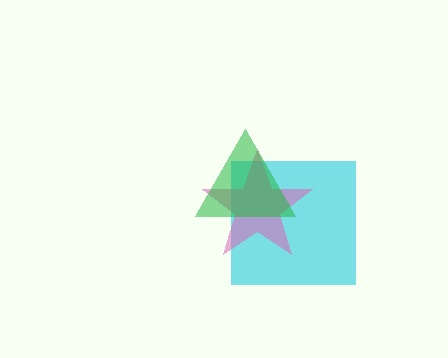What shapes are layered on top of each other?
The layered shapes are: a cyan square, a pink star, a green triangle.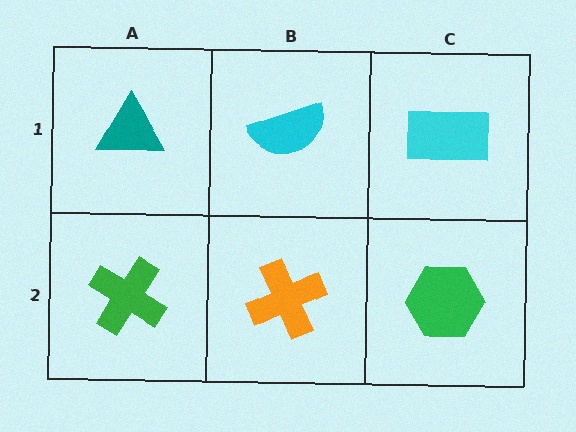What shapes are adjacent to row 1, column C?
A green hexagon (row 2, column C), a cyan semicircle (row 1, column B).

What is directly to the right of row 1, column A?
A cyan semicircle.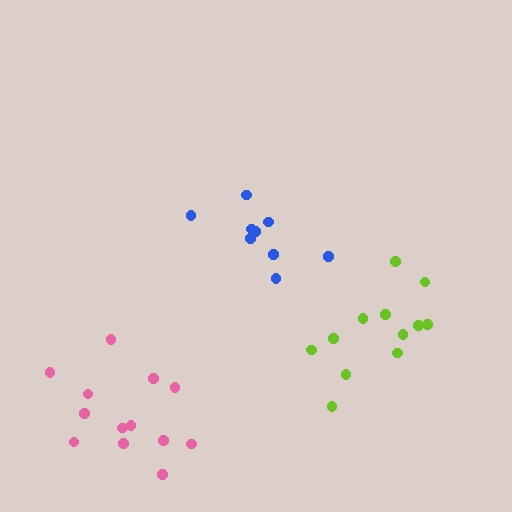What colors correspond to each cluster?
The clusters are colored: lime, pink, blue.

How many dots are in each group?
Group 1: 12 dots, Group 2: 13 dots, Group 3: 9 dots (34 total).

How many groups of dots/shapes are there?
There are 3 groups.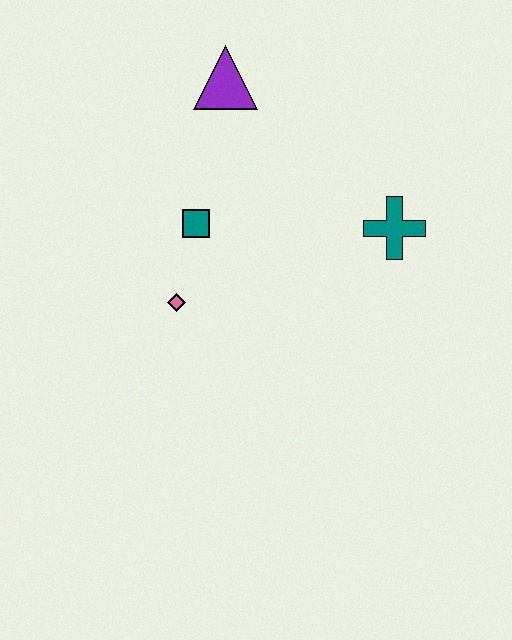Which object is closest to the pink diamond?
The teal square is closest to the pink diamond.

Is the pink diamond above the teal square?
No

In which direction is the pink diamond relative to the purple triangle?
The pink diamond is below the purple triangle.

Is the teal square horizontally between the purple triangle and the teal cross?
No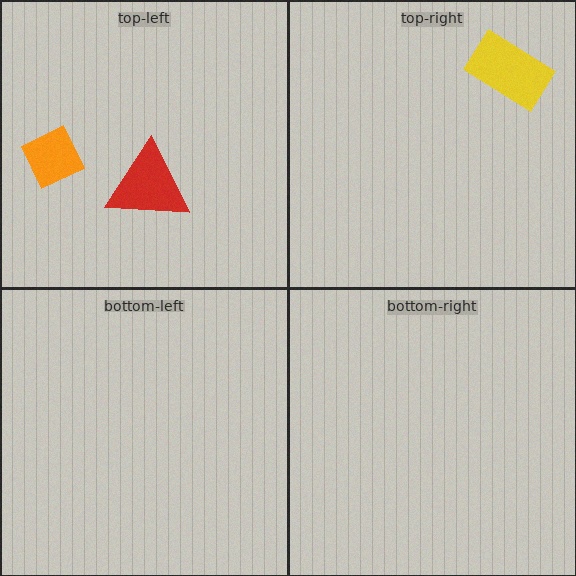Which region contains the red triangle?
The top-left region.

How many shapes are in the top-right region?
1.